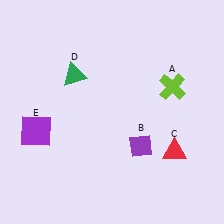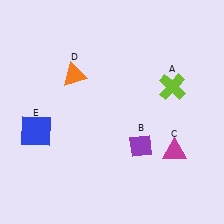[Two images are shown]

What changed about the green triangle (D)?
In Image 1, D is green. In Image 2, it changed to orange.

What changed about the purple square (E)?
In Image 1, E is purple. In Image 2, it changed to blue.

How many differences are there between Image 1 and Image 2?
There are 3 differences between the two images.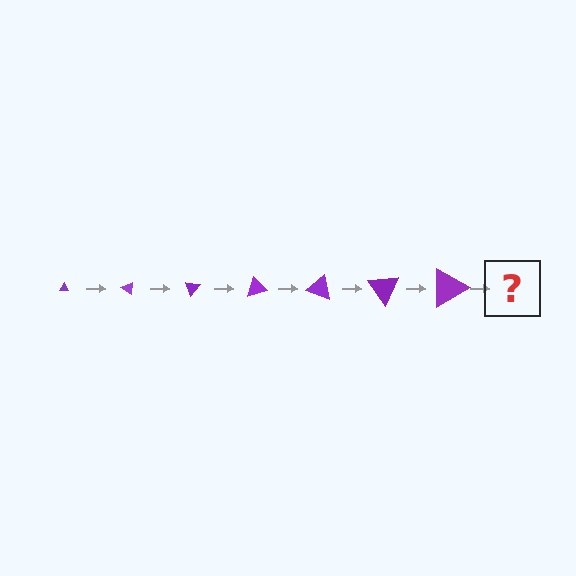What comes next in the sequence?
The next element should be a triangle, larger than the previous one and rotated 245 degrees from the start.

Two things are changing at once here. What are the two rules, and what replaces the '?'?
The two rules are that the triangle grows larger each step and it rotates 35 degrees each step. The '?' should be a triangle, larger than the previous one and rotated 245 degrees from the start.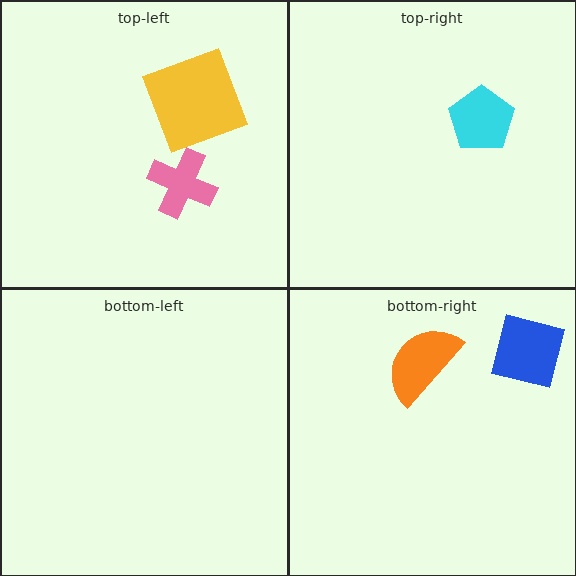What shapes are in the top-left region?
The yellow square, the pink cross.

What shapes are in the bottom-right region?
The orange semicircle, the blue square.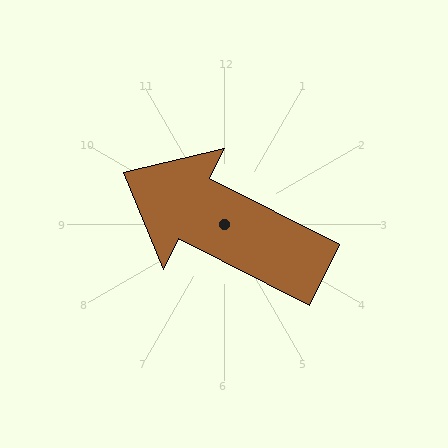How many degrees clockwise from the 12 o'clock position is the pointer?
Approximately 297 degrees.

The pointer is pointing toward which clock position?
Roughly 10 o'clock.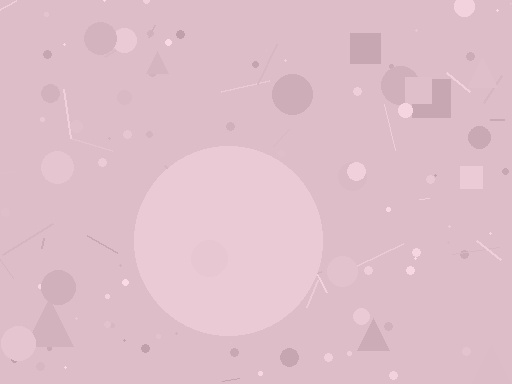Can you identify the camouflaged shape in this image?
The camouflaged shape is a circle.